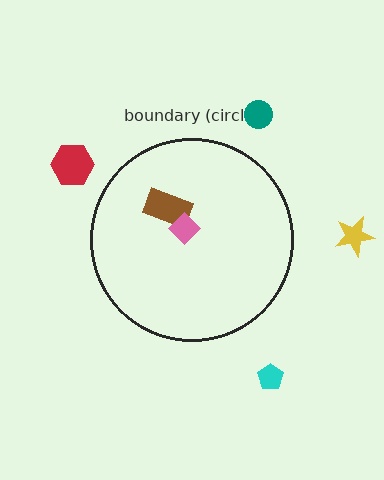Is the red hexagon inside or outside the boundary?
Outside.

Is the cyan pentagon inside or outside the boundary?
Outside.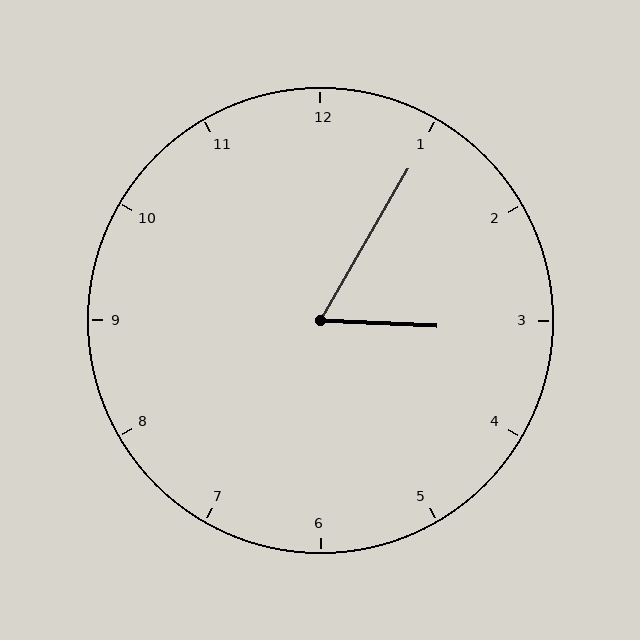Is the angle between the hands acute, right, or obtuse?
It is acute.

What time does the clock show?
3:05.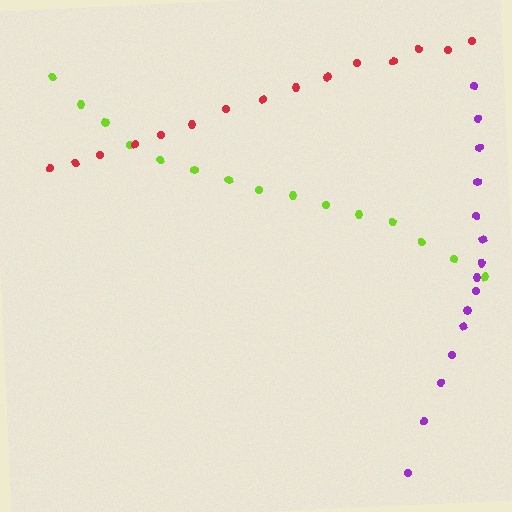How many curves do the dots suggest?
There are 3 distinct paths.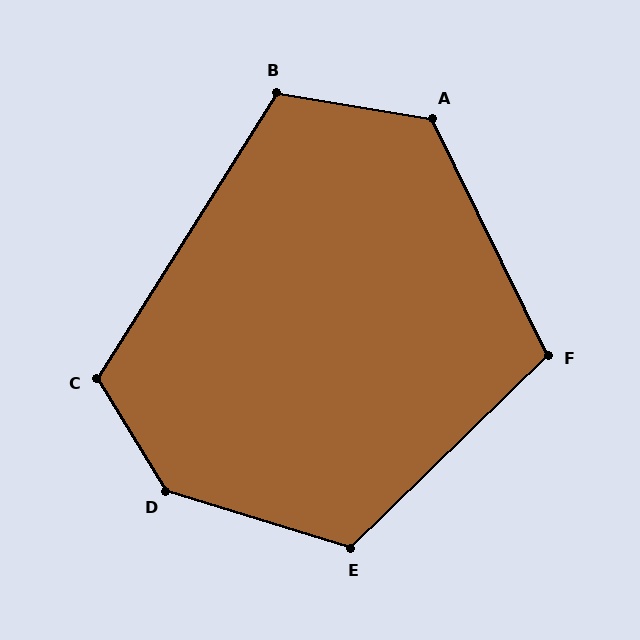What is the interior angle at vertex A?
Approximately 125 degrees (obtuse).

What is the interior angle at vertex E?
Approximately 118 degrees (obtuse).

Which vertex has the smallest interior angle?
F, at approximately 108 degrees.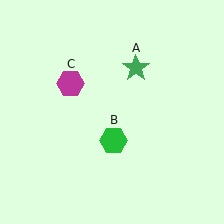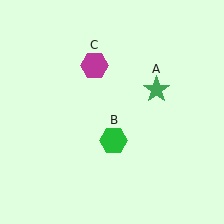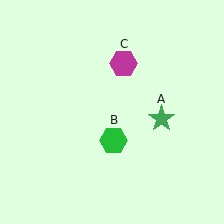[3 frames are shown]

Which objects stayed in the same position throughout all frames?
Green hexagon (object B) remained stationary.